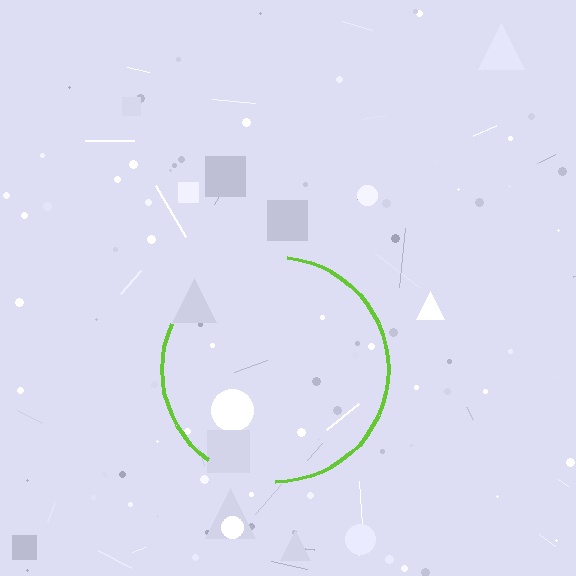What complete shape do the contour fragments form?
The contour fragments form a circle.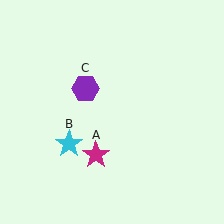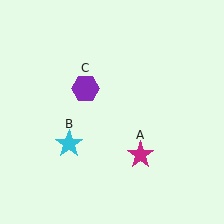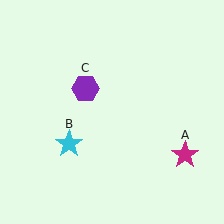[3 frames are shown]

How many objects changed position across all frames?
1 object changed position: magenta star (object A).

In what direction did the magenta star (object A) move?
The magenta star (object A) moved right.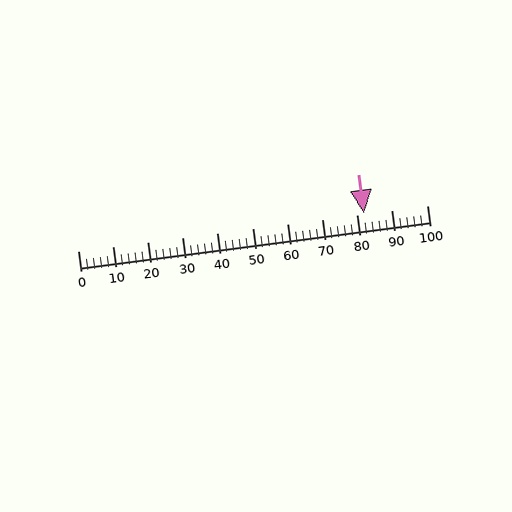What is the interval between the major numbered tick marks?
The major tick marks are spaced 10 units apart.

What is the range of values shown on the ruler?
The ruler shows values from 0 to 100.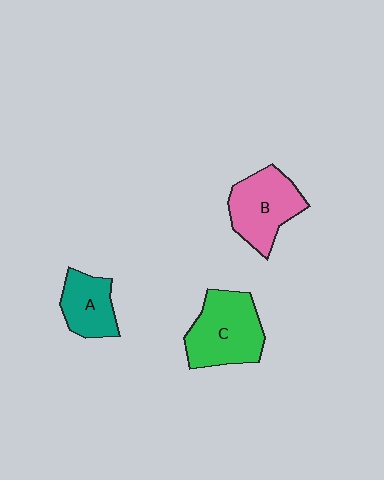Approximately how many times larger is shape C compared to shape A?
Approximately 1.6 times.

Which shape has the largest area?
Shape C (green).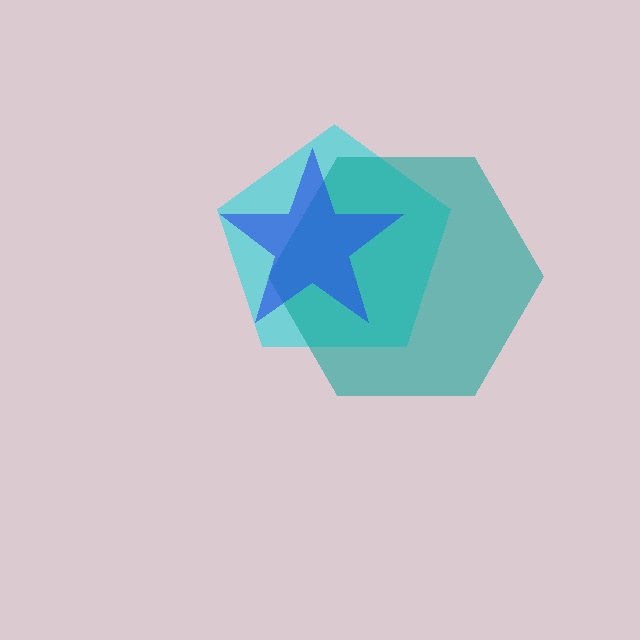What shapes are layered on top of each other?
The layered shapes are: a cyan pentagon, a teal hexagon, a blue star.